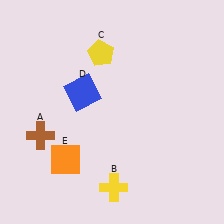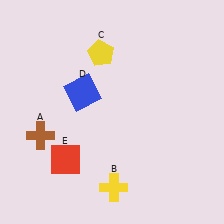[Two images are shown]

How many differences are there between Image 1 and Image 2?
There is 1 difference between the two images.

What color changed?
The square (E) changed from orange in Image 1 to red in Image 2.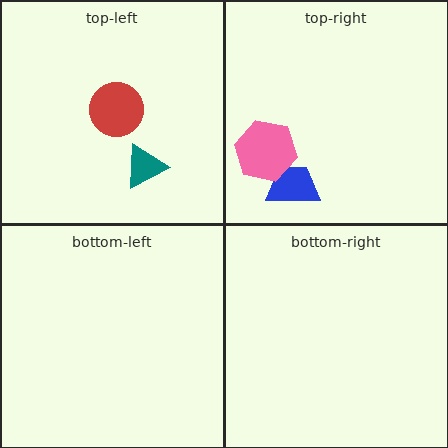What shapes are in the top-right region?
The blue trapezoid, the pink hexagon.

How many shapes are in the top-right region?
2.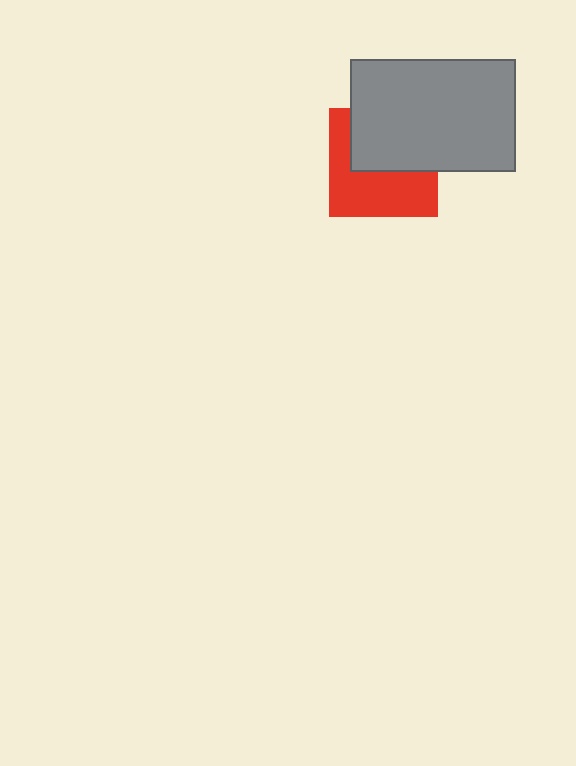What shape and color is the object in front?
The object in front is a gray rectangle.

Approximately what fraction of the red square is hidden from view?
Roughly 47% of the red square is hidden behind the gray rectangle.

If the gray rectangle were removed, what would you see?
You would see the complete red square.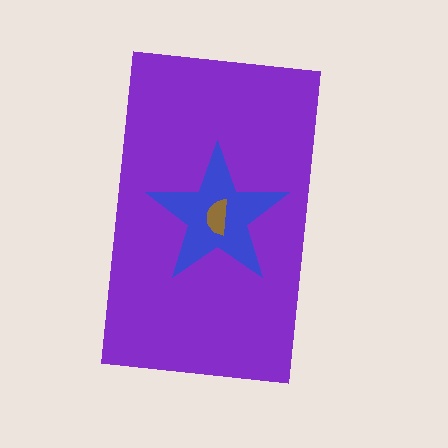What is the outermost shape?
The purple rectangle.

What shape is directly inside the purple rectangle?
The blue star.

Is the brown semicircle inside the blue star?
Yes.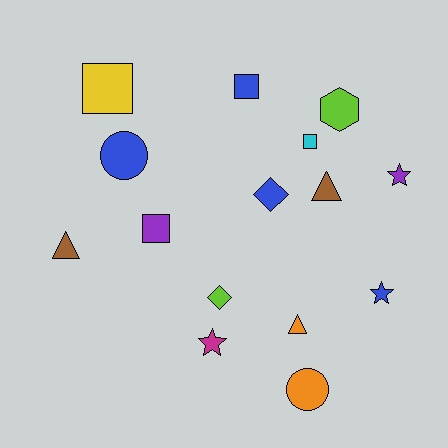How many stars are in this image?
There are 3 stars.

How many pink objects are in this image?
There are no pink objects.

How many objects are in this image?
There are 15 objects.